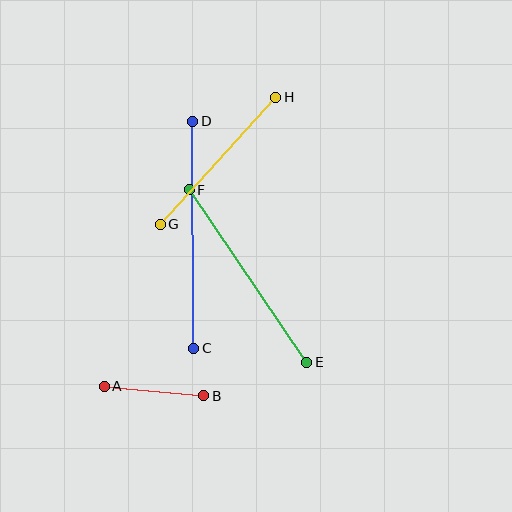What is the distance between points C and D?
The distance is approximately 227 pixels.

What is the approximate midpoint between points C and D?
The midpoint is at approximately (193, 235) pixels.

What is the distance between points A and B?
The distance is approximately 100 pixels.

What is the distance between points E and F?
The distance is approximately 208 pixels.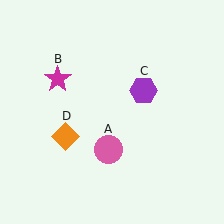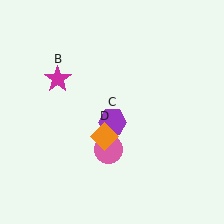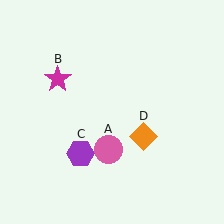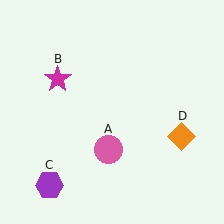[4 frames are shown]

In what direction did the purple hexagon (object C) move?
The purple hexagon (object C) moved down and to the left.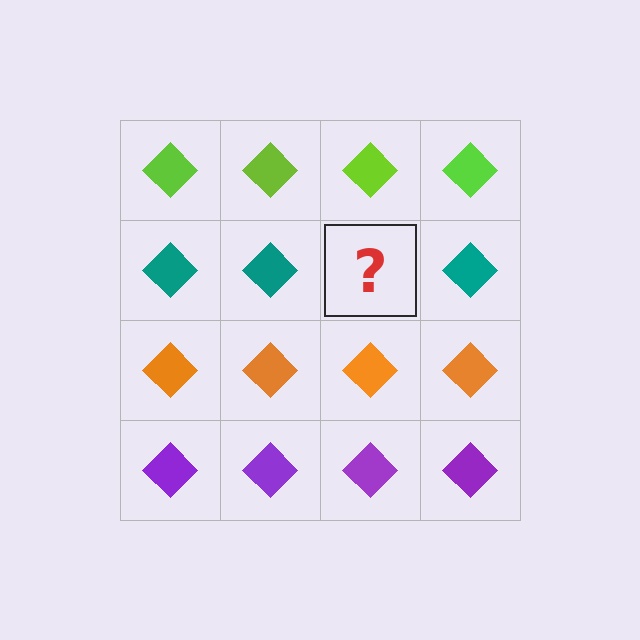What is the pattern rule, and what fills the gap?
The rule is that each row has a consistent color. The gap should be filled with a teal diamond.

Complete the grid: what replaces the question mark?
The question mark should be replaced with a teal diamond.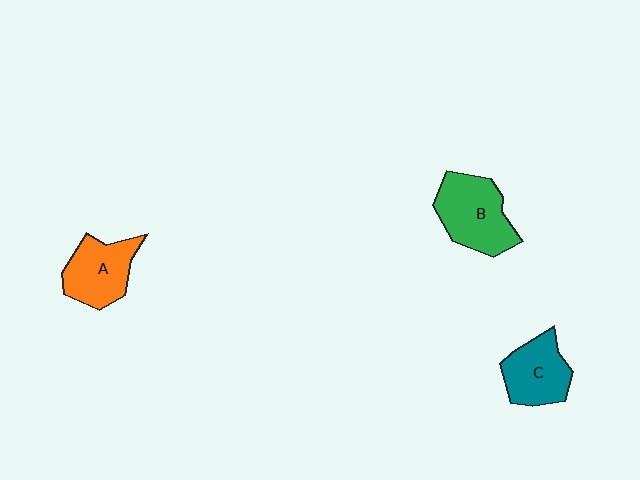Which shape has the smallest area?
Shape C (teal).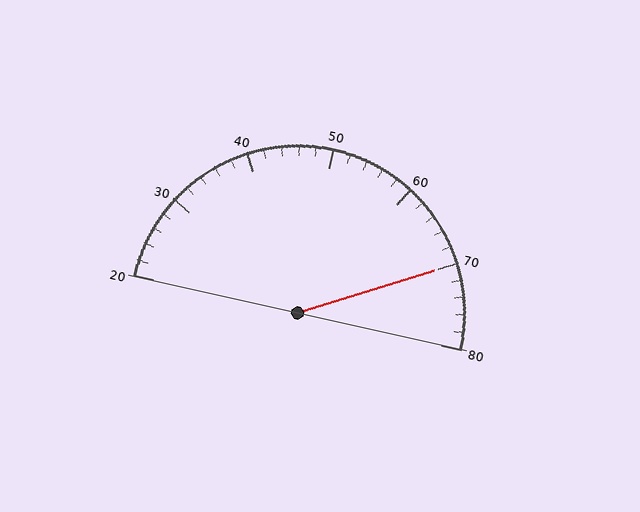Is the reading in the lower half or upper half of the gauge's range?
The reading is in the upper half of the range (20 to 80).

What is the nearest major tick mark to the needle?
The nearest major tick mark is 70.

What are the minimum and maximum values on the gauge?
The gauge ranges from 20 to 80.